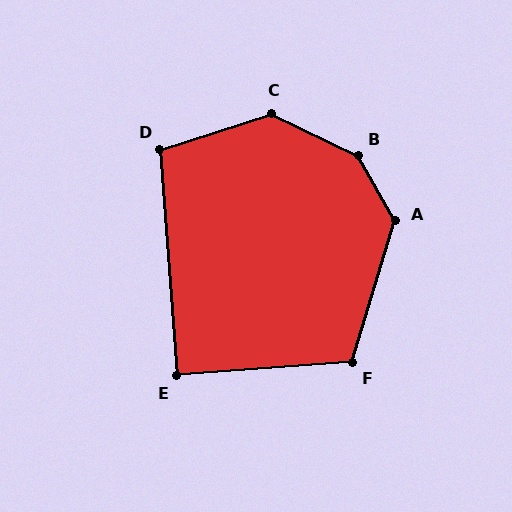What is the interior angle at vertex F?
Approximately 111 degrees (obtuse).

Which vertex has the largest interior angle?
B, at approximately 145 degrees.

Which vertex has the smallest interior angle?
E, at approximately 90 degrees.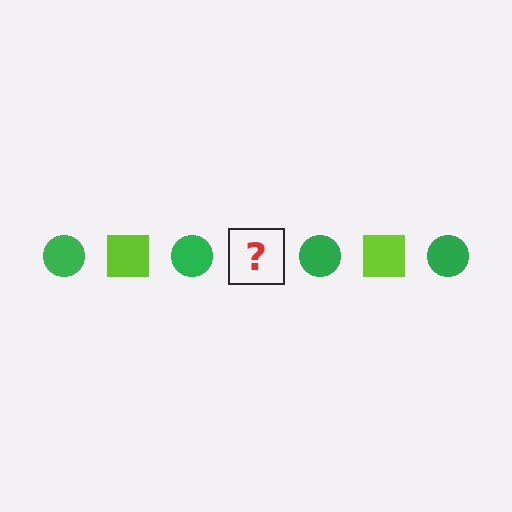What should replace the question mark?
The question mark should be replaced with a lime square.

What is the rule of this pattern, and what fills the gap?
The rule is that the pattern alternates between green circle and lime square. The gap should be filled with a lime square.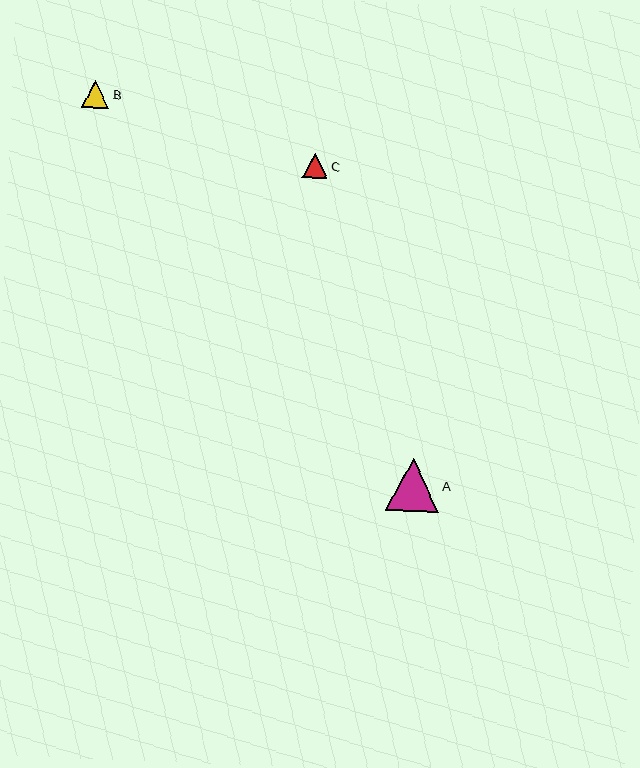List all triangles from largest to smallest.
From largest to smallest: A, B, C.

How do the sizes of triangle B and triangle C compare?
Triangle B and triangle C are approximately the same size.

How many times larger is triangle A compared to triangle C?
Triangle A is approximately 2.1 times the size of triangle C.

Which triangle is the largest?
Triangle A is the largest with a size of approximately 53 pixels.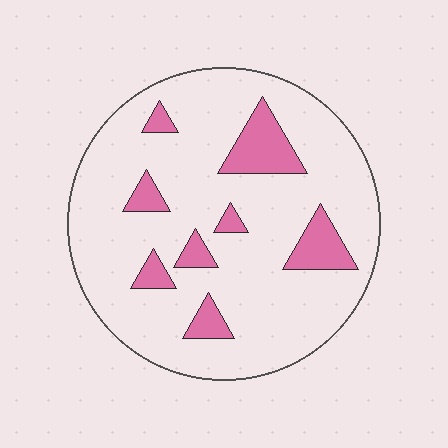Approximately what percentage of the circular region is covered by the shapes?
Approximately 15%.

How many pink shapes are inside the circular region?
8.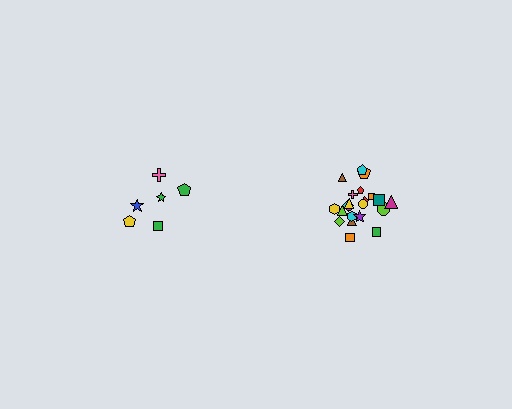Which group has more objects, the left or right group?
The right group.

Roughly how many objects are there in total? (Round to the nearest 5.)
Roughly 30 objects in total.